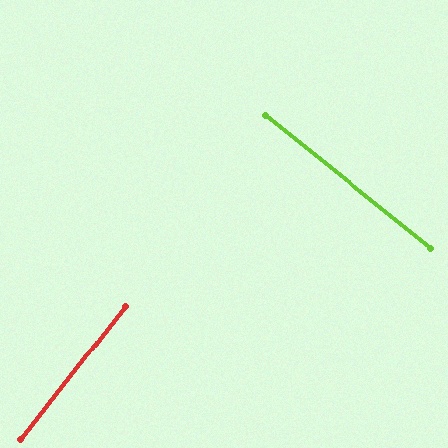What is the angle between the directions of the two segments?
Approximately 89 degrees.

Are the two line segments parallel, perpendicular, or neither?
Perpendicular — they meet at approximately 89°.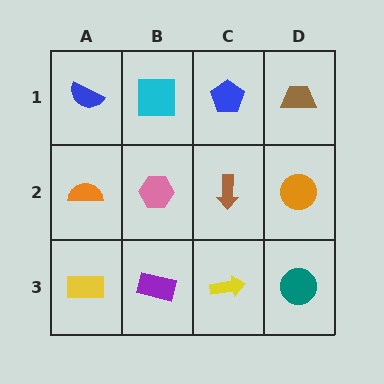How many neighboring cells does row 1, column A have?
2.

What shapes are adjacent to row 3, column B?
A pink hexagon (row 2, column B), a yellow rectangle (row 3, column A), a yellow arrow (row 3, column C).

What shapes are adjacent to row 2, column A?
A blue semicircle (row 1, column A), a yellow rectangle (row 3, column A), a pink hexagon (row 2, column B).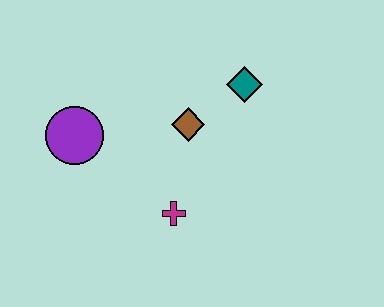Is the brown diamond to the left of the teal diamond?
Yes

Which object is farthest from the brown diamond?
The purple circle is farthest from the brown diamond.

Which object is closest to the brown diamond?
The teal diamond is closest to the brown diamond.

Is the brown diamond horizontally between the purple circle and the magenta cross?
No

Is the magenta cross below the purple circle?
Yes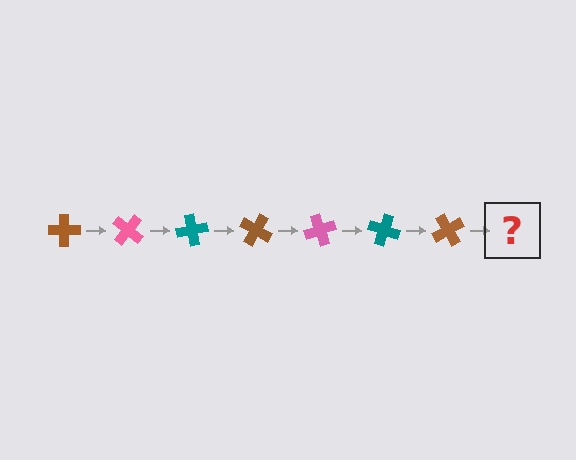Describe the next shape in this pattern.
It should be a pink cross, rotated 280 degrees from the start.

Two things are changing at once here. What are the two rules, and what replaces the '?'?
The two rules are that it rotates 40 degrees each step and the color cycles through brown, pink, and teal. The '?' should be a pink cross, rotated 280 degrees from the start.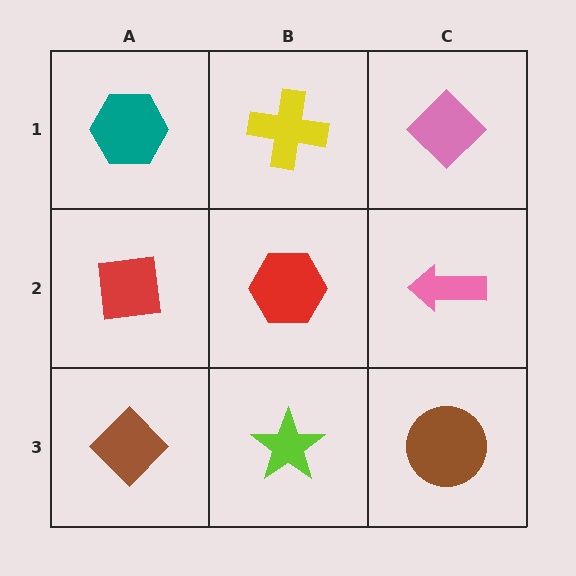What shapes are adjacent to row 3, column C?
A pink arrow (row 2, column C), a lime star (row 3, column B).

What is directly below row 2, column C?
A brown circle.